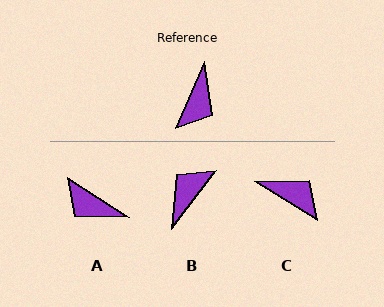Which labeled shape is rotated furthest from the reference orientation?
B, about 166 degrees away.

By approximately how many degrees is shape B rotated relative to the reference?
Approximately 166 degrees counter-clockwise.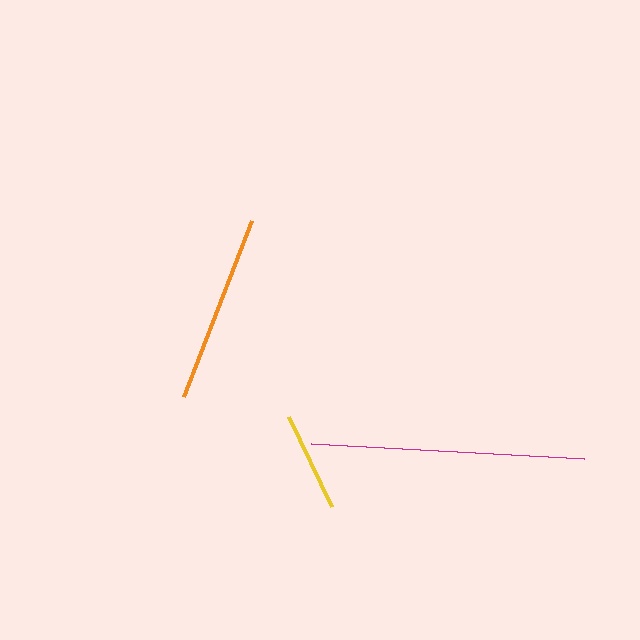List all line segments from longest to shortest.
From longest to shortest: magenta, orange, yellow.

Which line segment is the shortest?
The yellow line is the shortest at approximately 100 pixels.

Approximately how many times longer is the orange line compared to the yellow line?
The orange line is approximately 1.9 times the length of the yellow line.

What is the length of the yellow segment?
The yellow segment is approximately 100 pixels long.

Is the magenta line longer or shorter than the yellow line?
The magenta line is longer than the yellow line.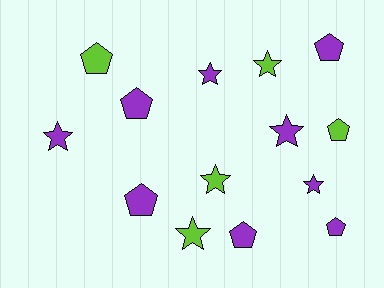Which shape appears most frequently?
Pentagon, with 7 objects.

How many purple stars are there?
There are 4 purple stars.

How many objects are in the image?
There are 14 objects.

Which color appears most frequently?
Purple, with 9 objects.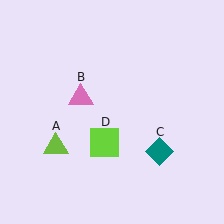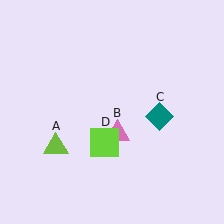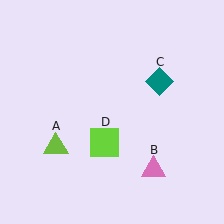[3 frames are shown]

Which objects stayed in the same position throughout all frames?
Lime triangle (object A) and lime square (object D) remained stationary.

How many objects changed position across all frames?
2 objects changed position: pink triangle (object B), teal diamond (object C).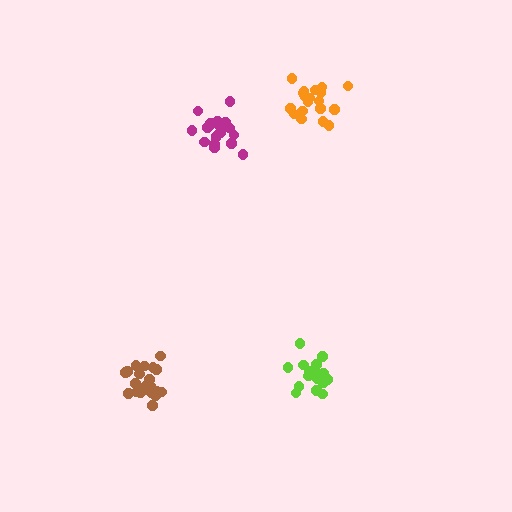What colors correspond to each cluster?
The clusters are colored: brown, orange, lime, magenta.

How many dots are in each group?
Group 1: 21 dots, Group 2: 20 dots, Group 3: 20 dots, Group 4: 19 dots (80 total).